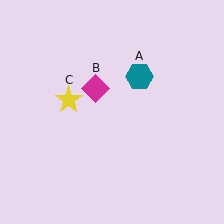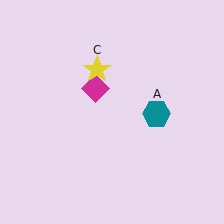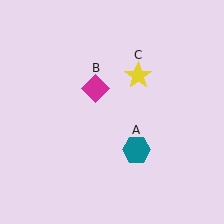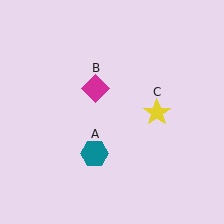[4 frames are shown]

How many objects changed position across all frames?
2 objects changed position: teal hexagon (object A), yellow star (object C).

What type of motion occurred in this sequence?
The teal hexagon (object A), yellow star (object C) rotated clockwise around the center of the scene.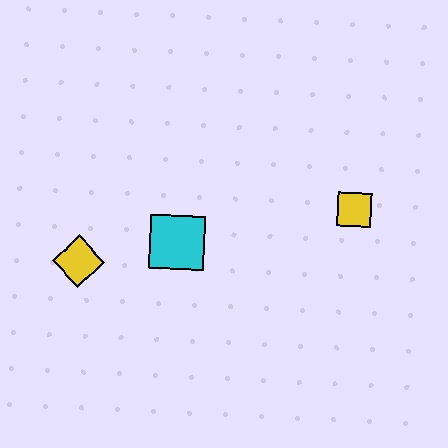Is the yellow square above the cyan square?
Yes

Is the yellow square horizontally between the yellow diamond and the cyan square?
No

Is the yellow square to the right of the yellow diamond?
Yes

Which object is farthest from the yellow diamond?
The yellow square is farthest from the yellow diamond.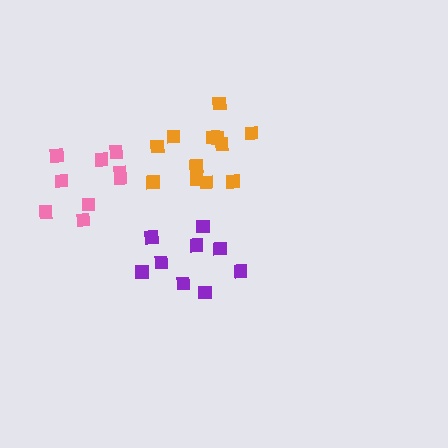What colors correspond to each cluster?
The clusters are colored: purple, pink, orange.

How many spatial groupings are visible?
There are 3 spatial groupings.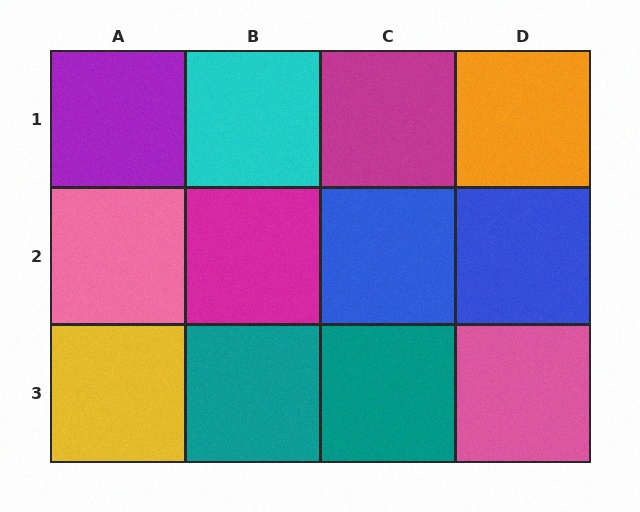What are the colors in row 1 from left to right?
Purple, cyan, magenta, orange.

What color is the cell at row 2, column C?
Blue.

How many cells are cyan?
1 cell is cyan.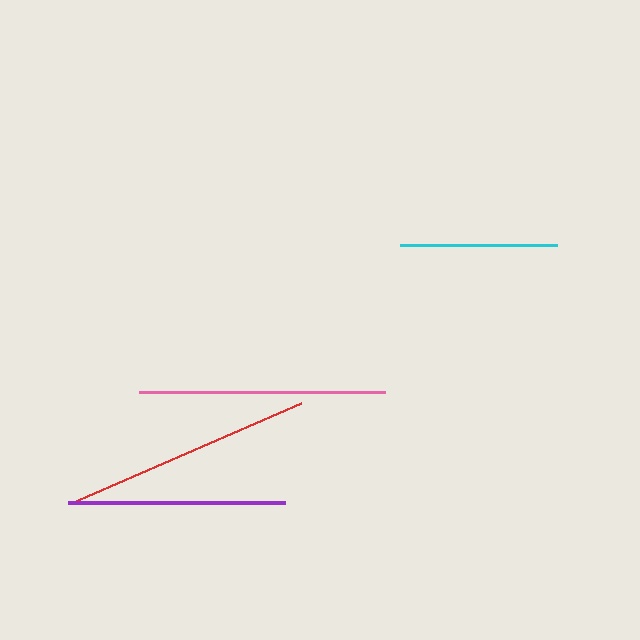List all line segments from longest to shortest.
From longest to shortest: red, pink, purple, cyan.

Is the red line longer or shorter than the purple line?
The red line is longer than the purple line.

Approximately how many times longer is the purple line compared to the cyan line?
The purple line is approximately 1.4 times the length of the cyan line.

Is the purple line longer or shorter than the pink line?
The pink line is longer than the purple line.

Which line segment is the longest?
The red line is the longest at approximately 251 pixels.